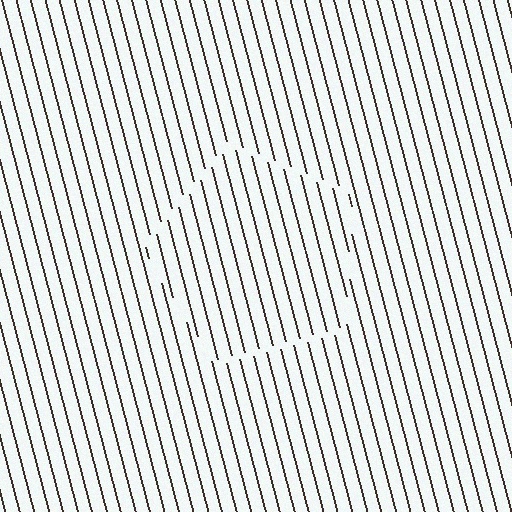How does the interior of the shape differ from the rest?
The interior of the shape contains the same grating, shifted by half a period — the contour is defined by the phase discontinuity where line-ends from the inner and outer gratings abut.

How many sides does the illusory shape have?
5 sides — the line-ends trace a pentagon.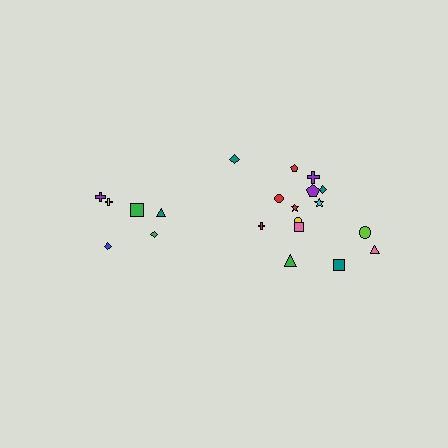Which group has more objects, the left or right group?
The right group.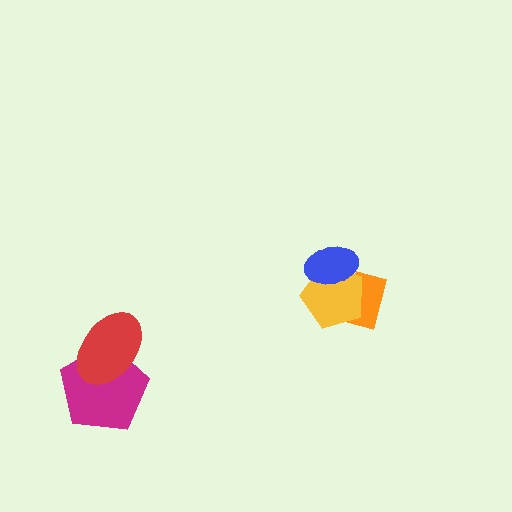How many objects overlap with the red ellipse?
1 object overlaps with the red ellipse.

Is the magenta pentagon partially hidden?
Yes, it is partially covered by another shape.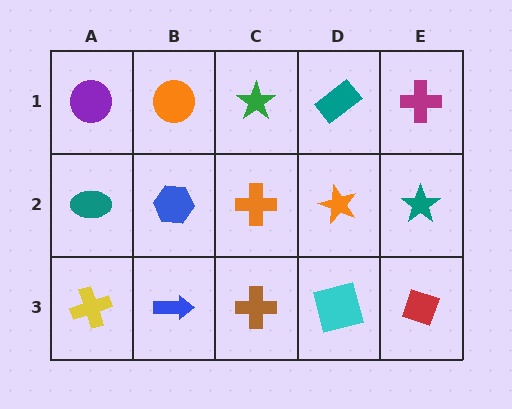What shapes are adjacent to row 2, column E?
A magenta cross (row 1, column E), a red diamond (row 3, column E), an orange star (row 2, column D).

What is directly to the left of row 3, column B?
A yellow cross.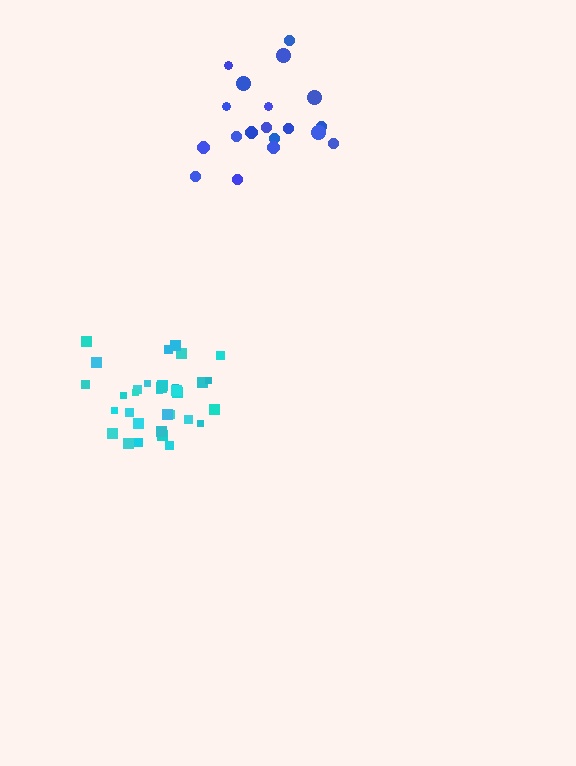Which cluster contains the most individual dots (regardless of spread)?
Cyan (33).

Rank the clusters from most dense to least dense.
cyan, blue.